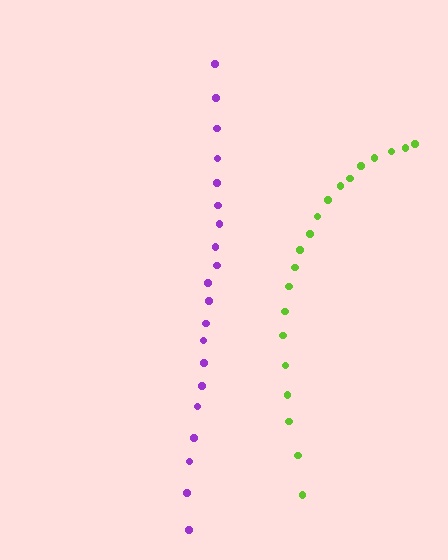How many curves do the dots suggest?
There are 2 distinct paths.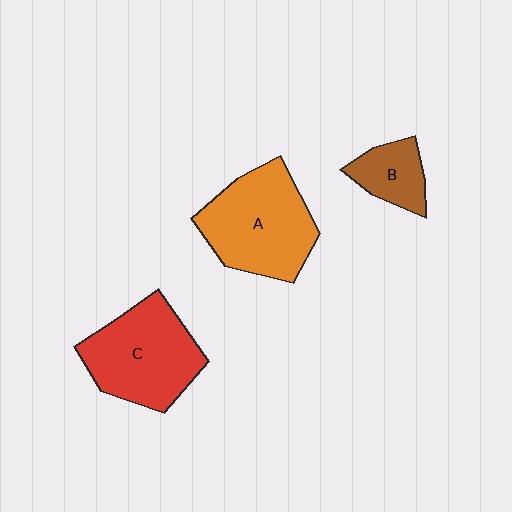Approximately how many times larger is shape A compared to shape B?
Approximately 2.4 times.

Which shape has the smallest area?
Shape B (brown).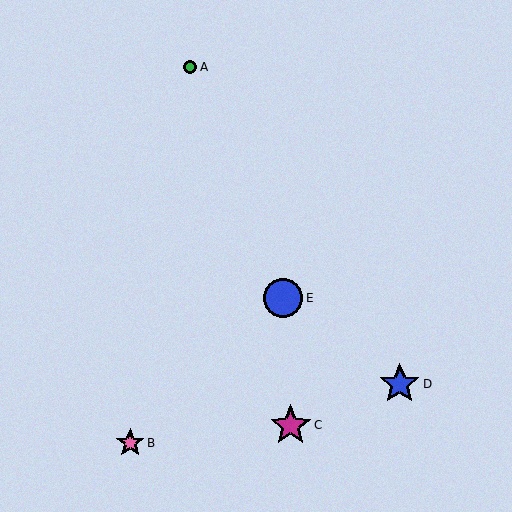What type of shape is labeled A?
Shape A is a green circle.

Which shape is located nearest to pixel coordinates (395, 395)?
The blue star (labeled D) at (400, 384) is nearest to that location.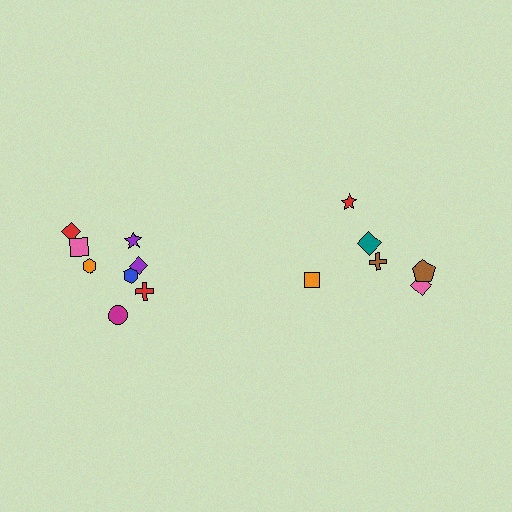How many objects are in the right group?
There are 6 objects.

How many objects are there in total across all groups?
There are 14 objects.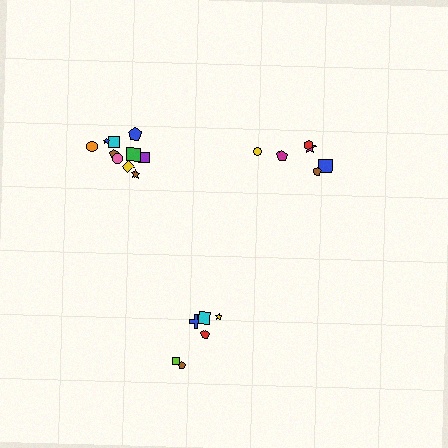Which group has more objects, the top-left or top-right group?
The top-left group.